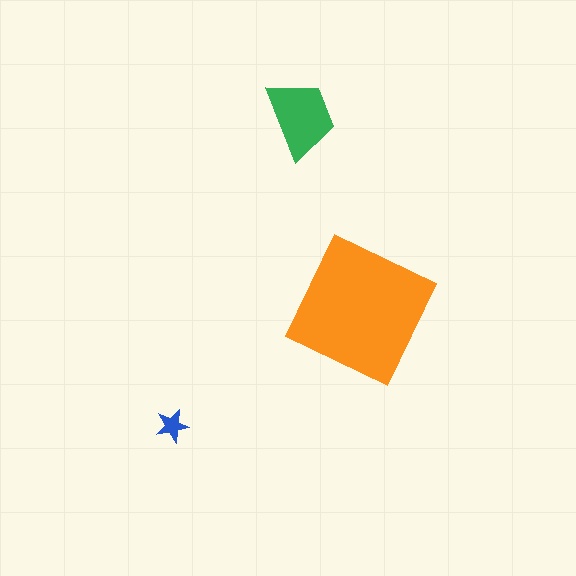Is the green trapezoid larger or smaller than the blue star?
Larger.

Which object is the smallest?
The blue star.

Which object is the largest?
The orange square.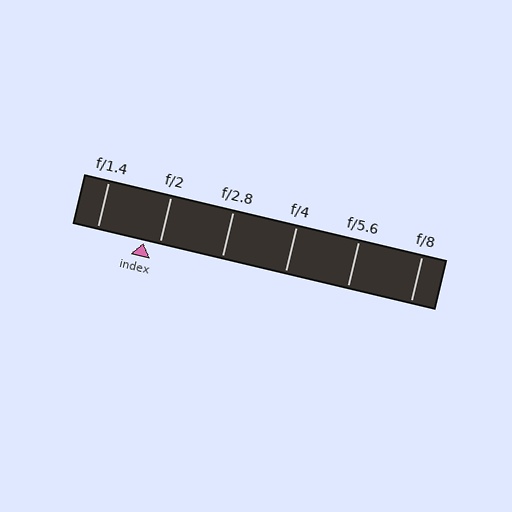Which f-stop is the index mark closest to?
The index mark is closest to f/2.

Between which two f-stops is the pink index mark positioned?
The index mark is between f/1.4 and f/2.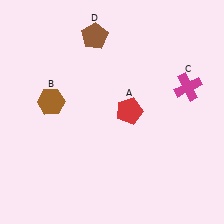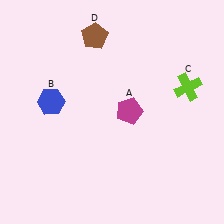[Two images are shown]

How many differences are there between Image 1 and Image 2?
There are 3 differences between the two images.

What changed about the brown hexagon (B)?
In Image 1, B is brown. In Image 2, it changed to blue.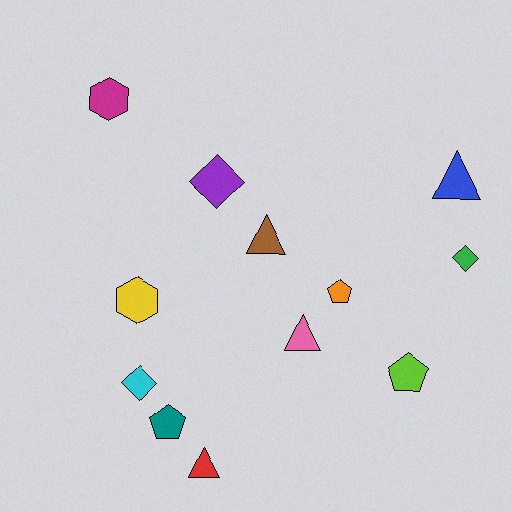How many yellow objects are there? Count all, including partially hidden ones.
There is 1 yellow object.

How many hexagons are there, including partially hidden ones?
There are 2 hexagons.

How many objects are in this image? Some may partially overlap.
There are 12 objects.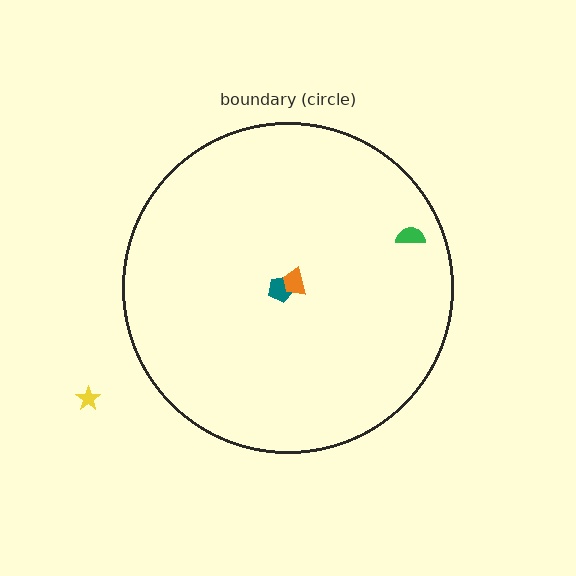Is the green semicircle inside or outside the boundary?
Inside.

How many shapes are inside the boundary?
3 inside, 1 outside.